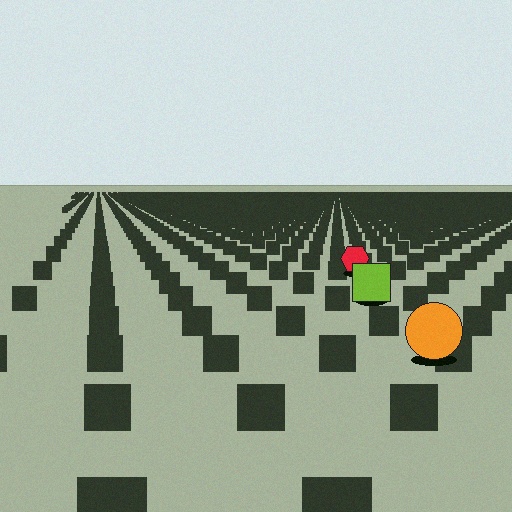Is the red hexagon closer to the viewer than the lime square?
No. The lime square is closer — you can tell from the texture gradient: the ground texture is coarser near it.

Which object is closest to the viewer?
The orange circle is closest. The texture marks near it are larger and more spread out.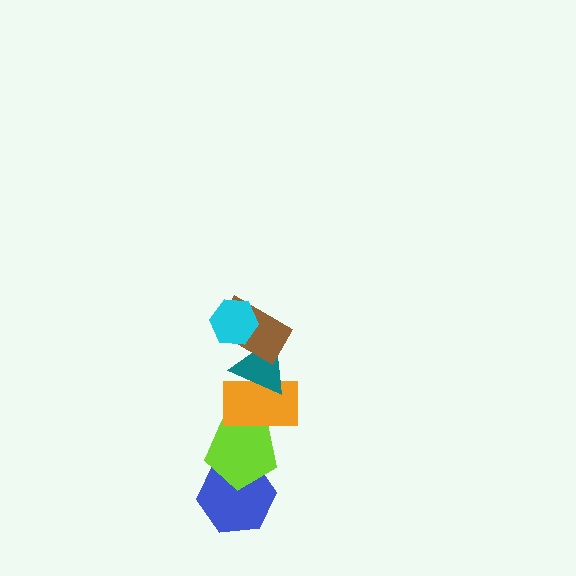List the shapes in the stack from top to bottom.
From top to bottom: the cyan hexagon, the brown rectangle, the teal triangle, the orange rectangle, the lime pentagon, the blue hexagon.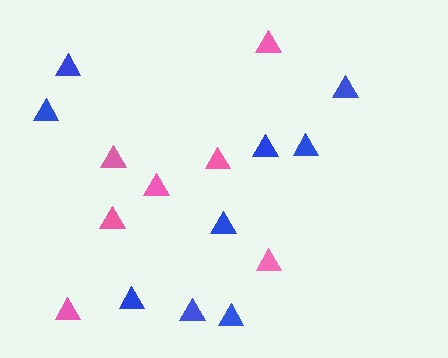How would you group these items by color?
There are 2 groups: one group of blue triangles (9) and one group of pink triangles (7).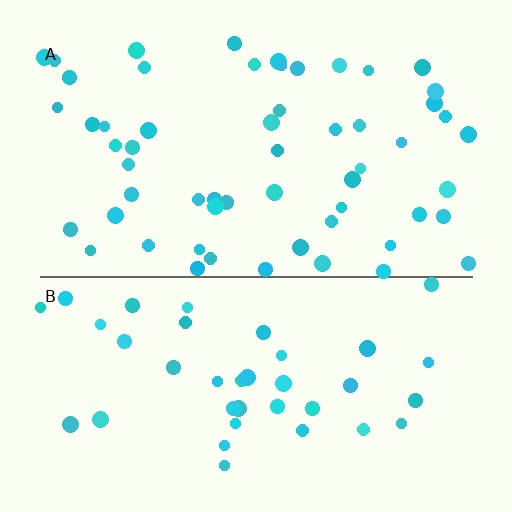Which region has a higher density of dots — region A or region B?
A (the top).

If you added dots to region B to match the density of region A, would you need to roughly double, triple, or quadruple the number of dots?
Approximately double.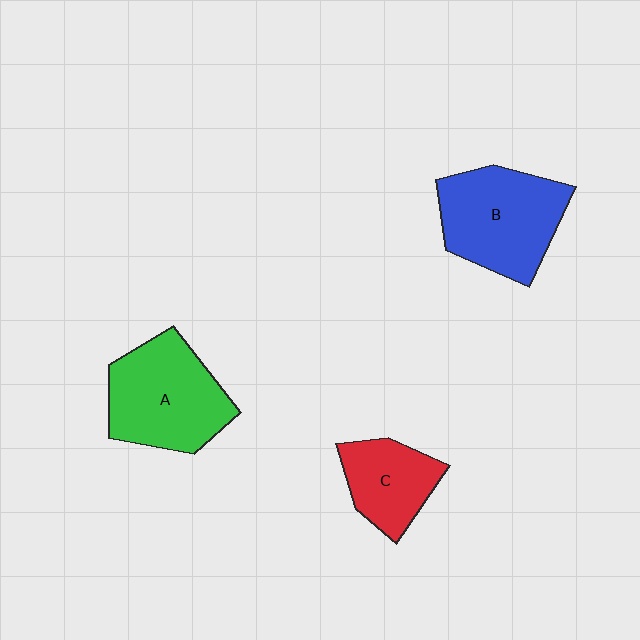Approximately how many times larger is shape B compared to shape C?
Approximately 1.6 times.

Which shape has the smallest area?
Shape C (red).